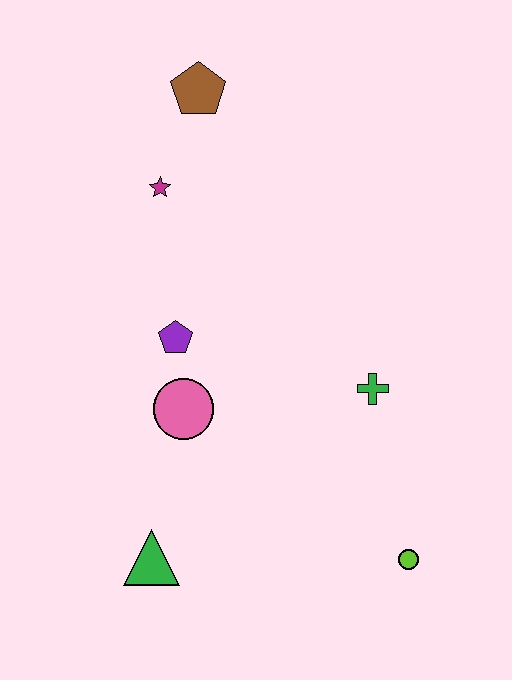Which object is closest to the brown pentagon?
The magenta star is closest to the brown pentagon.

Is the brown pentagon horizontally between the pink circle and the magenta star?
No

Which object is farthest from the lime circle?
The brown pentagon is farthest from the lime circle.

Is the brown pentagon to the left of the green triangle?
No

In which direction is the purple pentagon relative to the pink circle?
The purple pentagon is above the pink circle.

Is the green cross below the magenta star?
Yes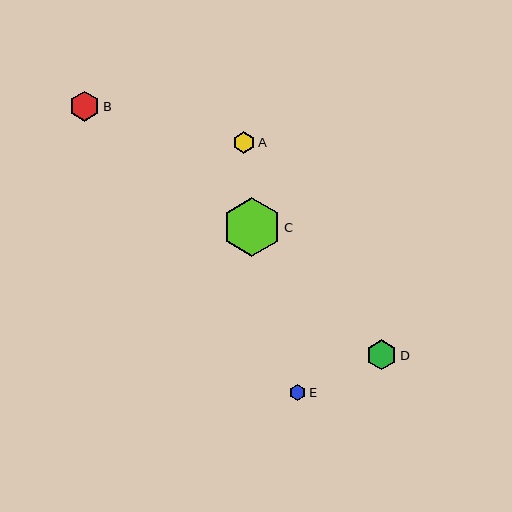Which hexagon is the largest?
Hexagon C is the largest with a size of approximately 58 pixels.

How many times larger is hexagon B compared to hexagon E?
Hexagon B is approximately 1.8 times the size of hexagon E.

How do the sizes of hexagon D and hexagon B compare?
Hexagon D and hexagon B are approximately the same size.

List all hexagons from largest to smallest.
From largest to smallest: C, D, B, A, E.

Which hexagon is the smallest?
Hexagon E is the smallest with a size of approximately 16 pixels.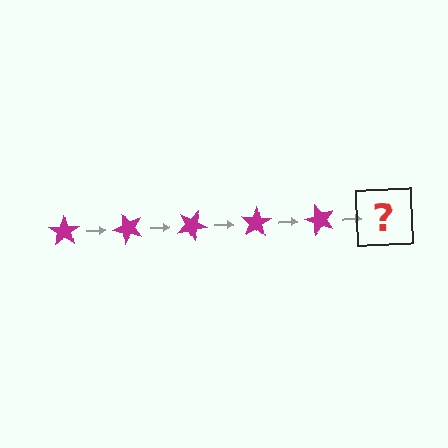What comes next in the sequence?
The next element should be a magenta star rotated 250 degrees.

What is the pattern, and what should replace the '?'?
The pattern is that the star rotates 50 degrees each step. The '?' should be a magenta star rotated 250 degrees.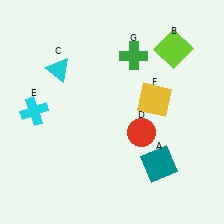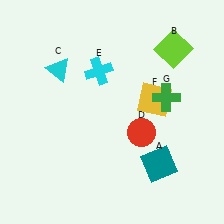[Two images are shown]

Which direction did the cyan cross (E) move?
The cyan cross (E) moved right.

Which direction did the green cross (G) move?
The green cross (G) moved down.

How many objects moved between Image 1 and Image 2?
2 objects moved between the two images.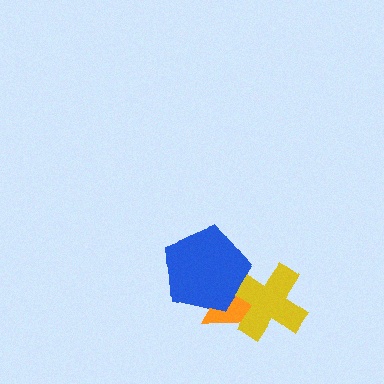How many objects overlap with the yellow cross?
2 objects overlap with the yellow cross.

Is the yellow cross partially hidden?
Yes, it is partially covered by another shape.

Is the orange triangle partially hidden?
Yes, it is partially covered by another shape.